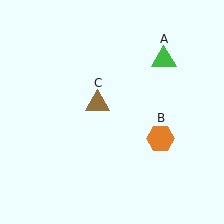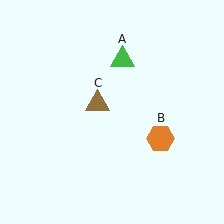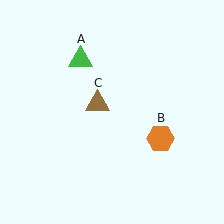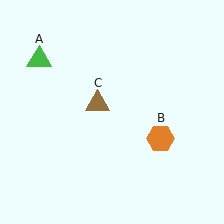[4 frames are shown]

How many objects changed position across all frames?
1 object changed position: green triangle (object A).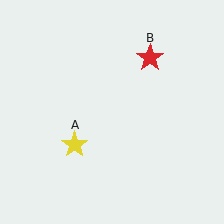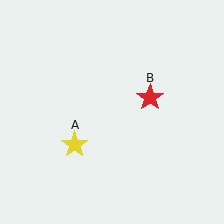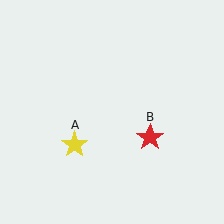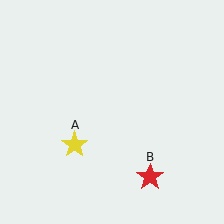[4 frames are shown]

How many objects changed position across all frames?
1 object changed position: red star (object B).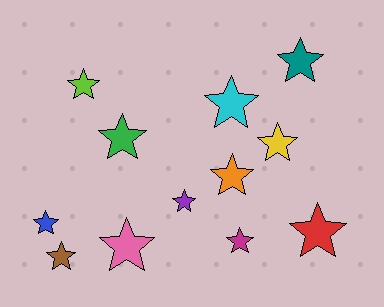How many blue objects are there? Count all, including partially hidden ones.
There is 1 blue object.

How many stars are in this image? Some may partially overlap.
There are 12 stars.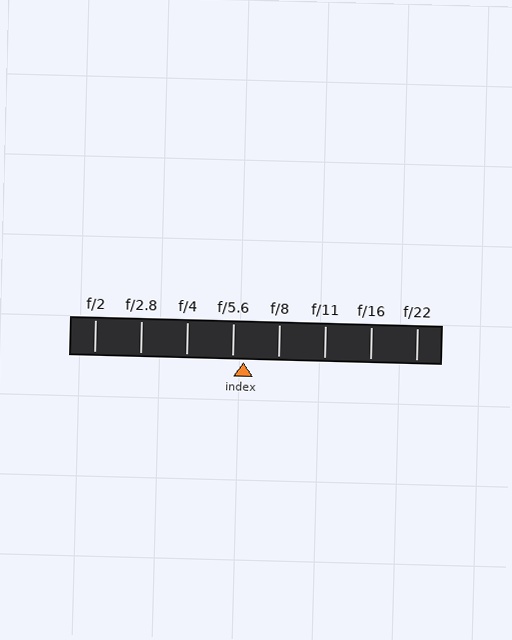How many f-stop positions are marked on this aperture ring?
There are 8 f-stop positions marked.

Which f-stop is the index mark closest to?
The index mark is closest to f/5.6.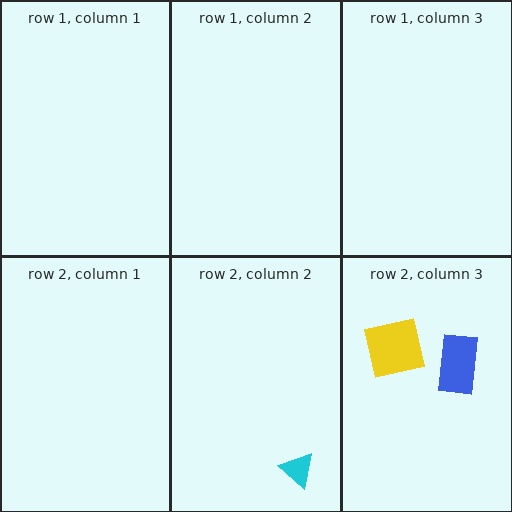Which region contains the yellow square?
The row 2, column 3 region.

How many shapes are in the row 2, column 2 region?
1.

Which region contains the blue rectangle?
The row 2, column 3 region.